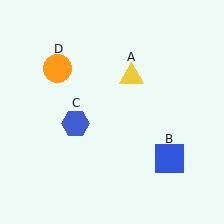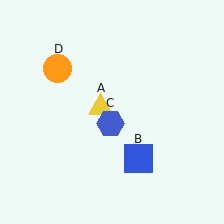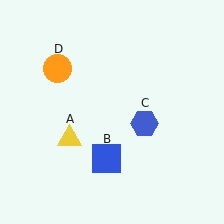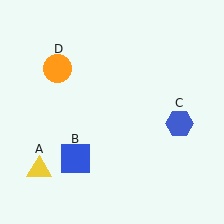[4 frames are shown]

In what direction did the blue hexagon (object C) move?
The blue hexagon (object C) moved right.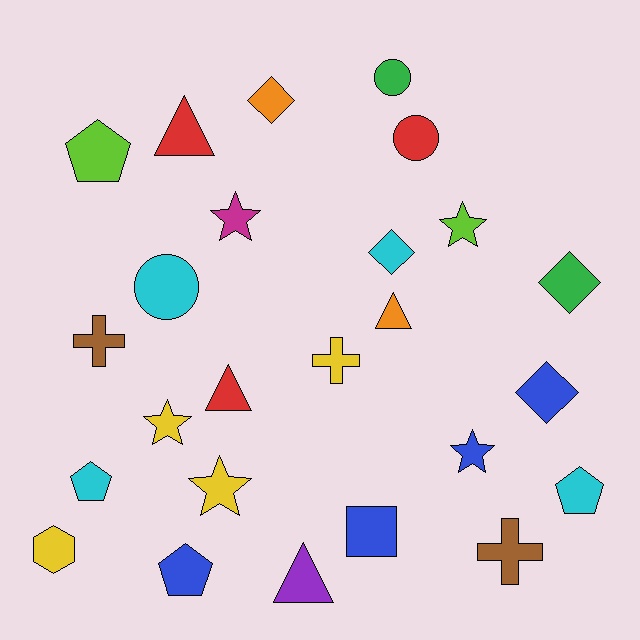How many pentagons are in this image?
There are 4 pentagons.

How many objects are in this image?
There are 25 objects.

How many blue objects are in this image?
There are 4 blue objects.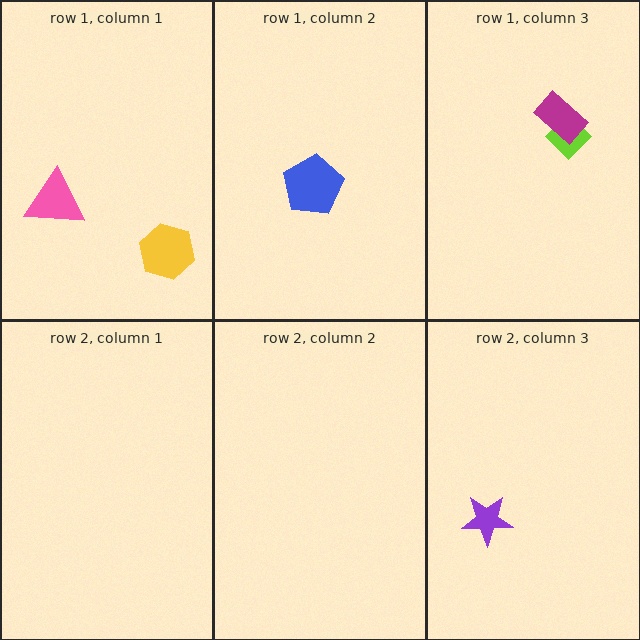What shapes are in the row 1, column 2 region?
The blue pentagon.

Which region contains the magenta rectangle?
The row 1, column 3 region.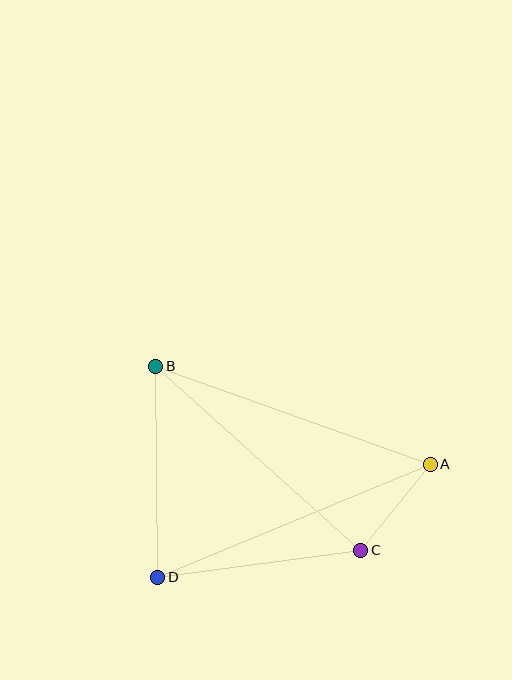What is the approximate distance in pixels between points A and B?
The distance between A and B is approximately 291 pixels.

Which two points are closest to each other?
Points A and C are closest to each other.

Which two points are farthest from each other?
Points A and D are farthest from each other.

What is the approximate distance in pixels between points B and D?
The distance between B and D is approximately 211 pixels.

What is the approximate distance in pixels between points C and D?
The distance between C and D is approximately 205 pixels.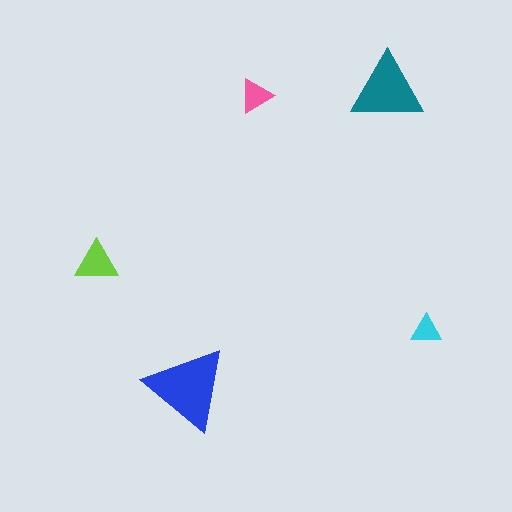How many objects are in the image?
There are 5 objects in the image.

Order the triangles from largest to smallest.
the blue one, the teal one, the lime one, the pink one, the cyan one.